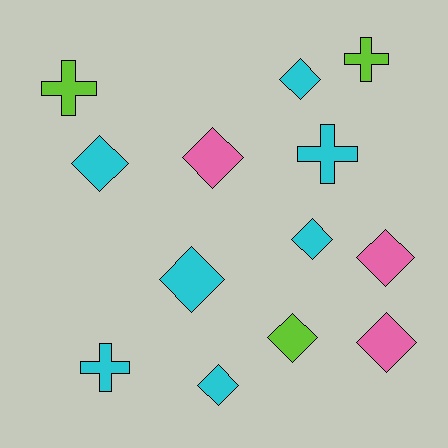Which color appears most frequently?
Cyan, with 7 objects.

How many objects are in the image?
There are 13 objects.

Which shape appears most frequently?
Diamond, with 9 objects.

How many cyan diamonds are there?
There are 5 cyan diamonds.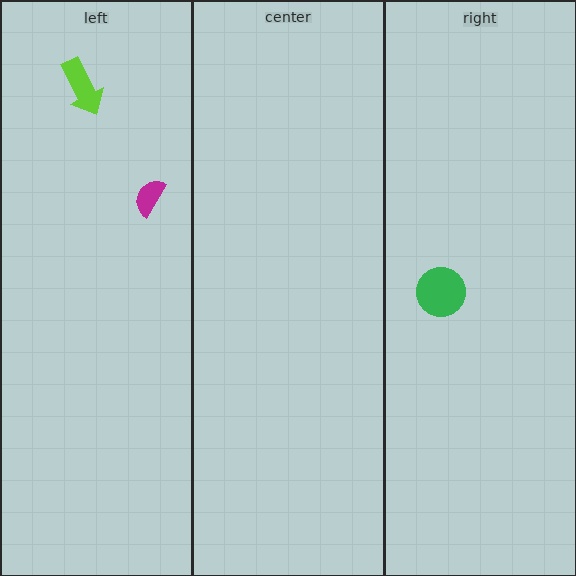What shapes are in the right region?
The green circle.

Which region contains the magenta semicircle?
The left region.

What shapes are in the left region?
The lime arrow, the magenta semicircle.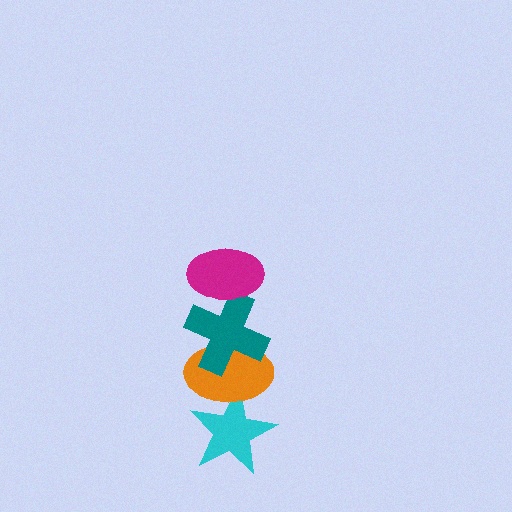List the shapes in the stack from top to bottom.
From top to bottom: the magenta ellipse, the teal cross, the orange ellipse, the cyan star.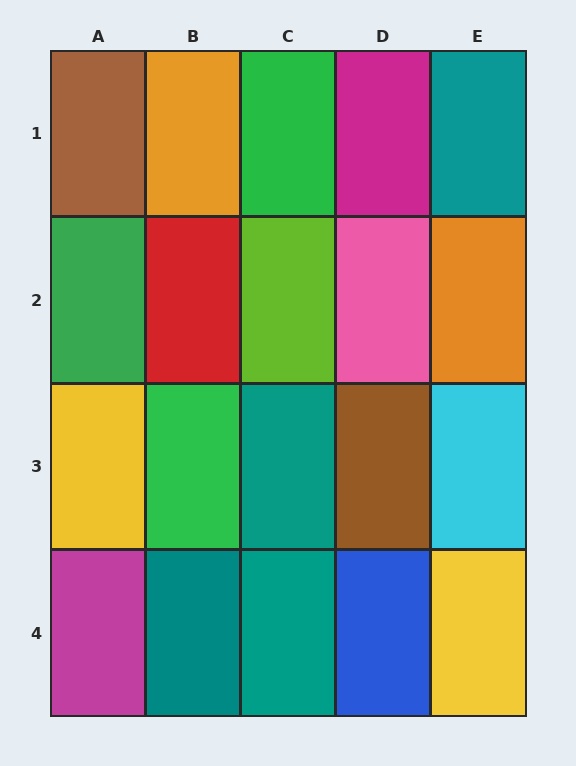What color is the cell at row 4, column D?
Blue.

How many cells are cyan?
1 cell is cyan.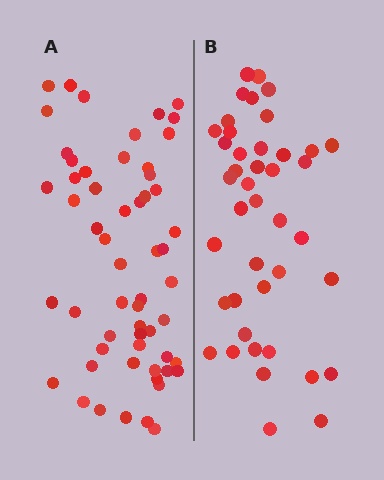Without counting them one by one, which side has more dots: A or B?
Region A (the left region) has more dots.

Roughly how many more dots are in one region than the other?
Region A has approximately 15 more dots than region B.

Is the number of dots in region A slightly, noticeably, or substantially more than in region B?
Region A has noticeably more, but not dramatically so. The ratio is roughly 1.4 to 1.